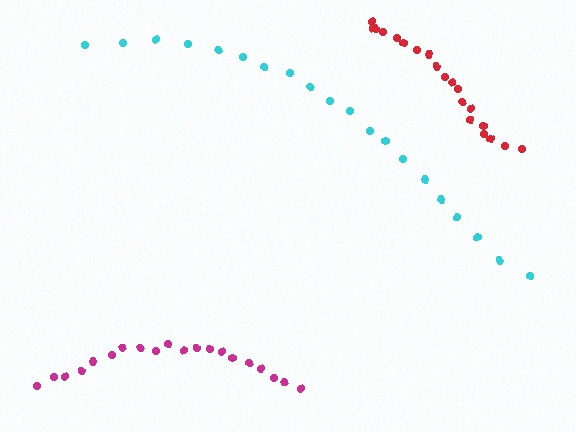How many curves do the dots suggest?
There are 3 distinct paths.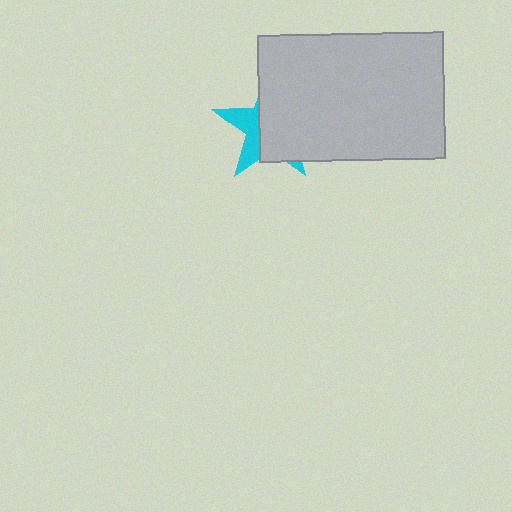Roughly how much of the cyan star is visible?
A small part of it is visible (roughly 35%).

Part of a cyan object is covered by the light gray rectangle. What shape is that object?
It is a star.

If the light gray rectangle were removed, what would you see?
You would see the complete cyan star.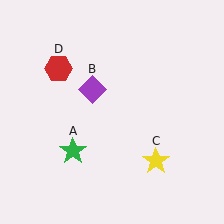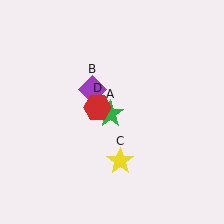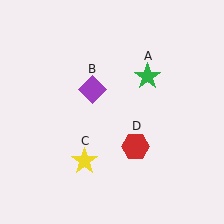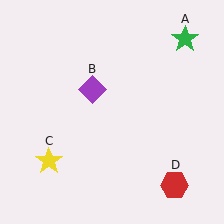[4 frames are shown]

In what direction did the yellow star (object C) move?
The yellow star (object C) moved left.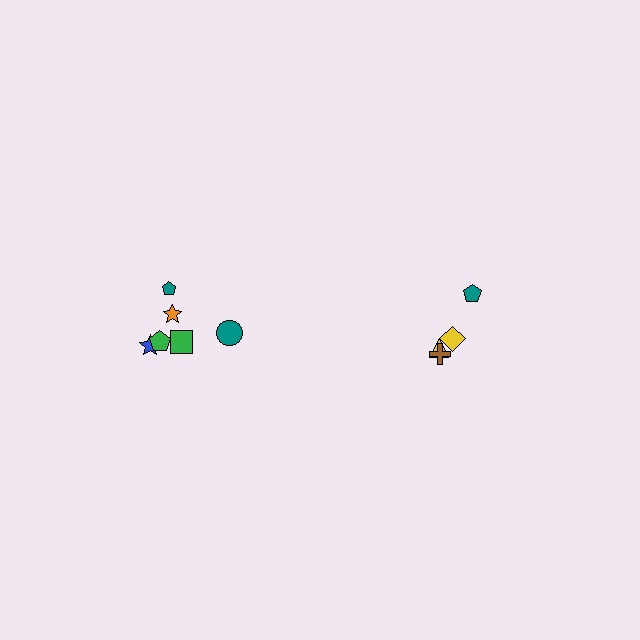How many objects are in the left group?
There are 6 objects.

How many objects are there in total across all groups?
There are 10 objects.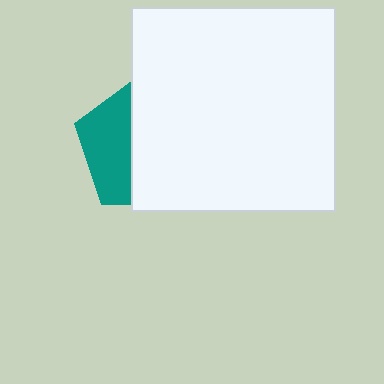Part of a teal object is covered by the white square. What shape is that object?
It is a pentagon.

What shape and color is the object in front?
The object in front is a white square.